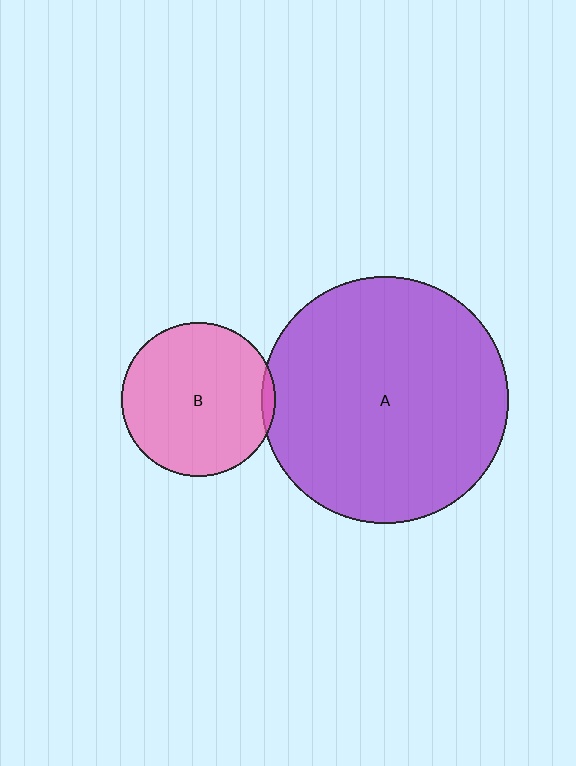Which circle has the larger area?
Circle A (purple).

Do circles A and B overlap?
Yes.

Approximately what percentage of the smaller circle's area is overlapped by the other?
Approximately 5%.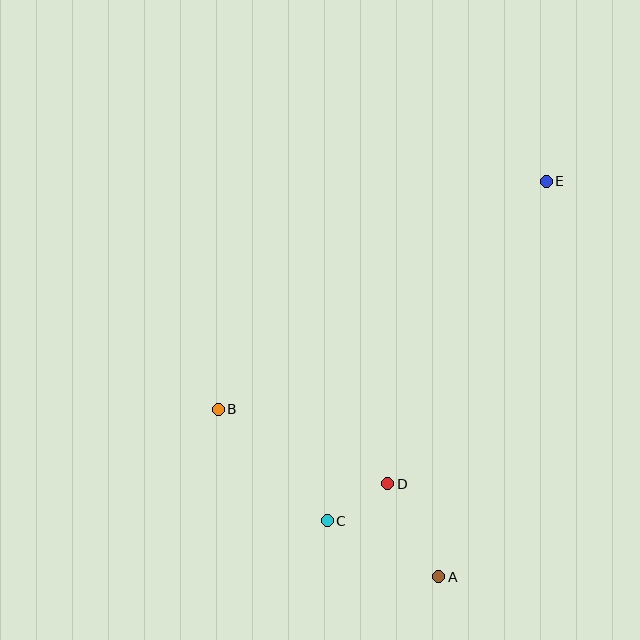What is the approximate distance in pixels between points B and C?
The distance between B and C is approximately 156 pixels.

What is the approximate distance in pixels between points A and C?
The distance between A and C is approximately 125 pixels.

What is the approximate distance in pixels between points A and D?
The distance between A and D is approximately 106 pixels.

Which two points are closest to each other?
Points C and D are closest to each other.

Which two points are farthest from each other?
Points A and E are farthest from each other.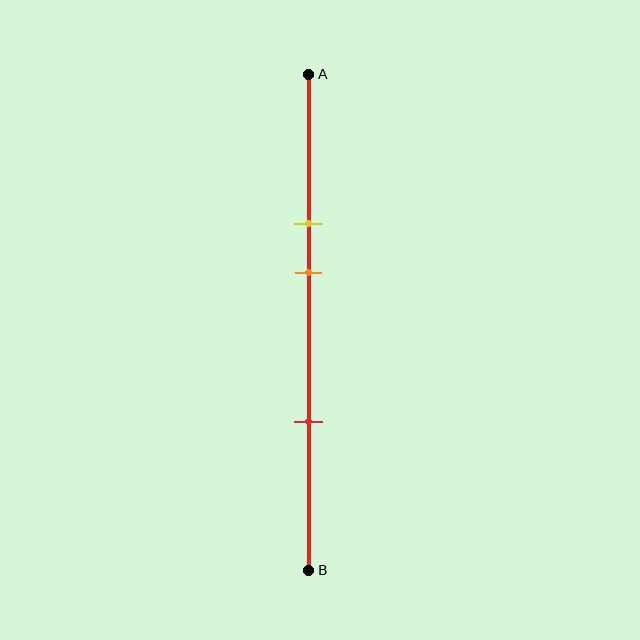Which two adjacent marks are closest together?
The yellow and orange marks are the closest adjacent pair.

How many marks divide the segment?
There are 3 marks dividing the segment.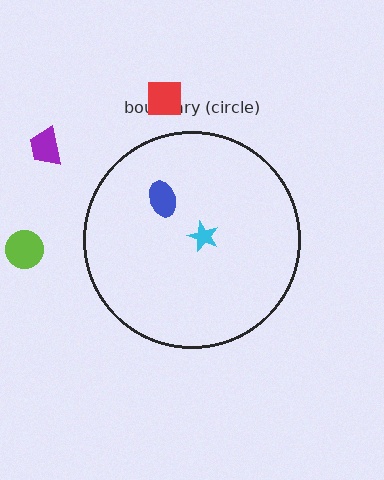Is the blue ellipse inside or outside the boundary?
Inside.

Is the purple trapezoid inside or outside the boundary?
Outside.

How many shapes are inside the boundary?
2 inside, 3 outside.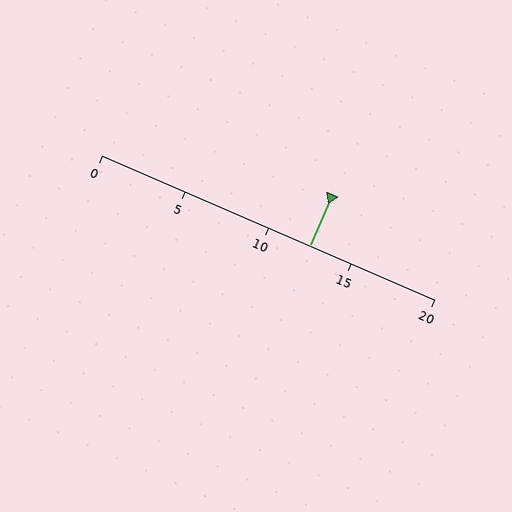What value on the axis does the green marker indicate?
The marker indicates approximately 12.5.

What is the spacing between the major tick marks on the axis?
The major ticks are spaced 5 apart.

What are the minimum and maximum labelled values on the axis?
The axis runs from 0 to 20.